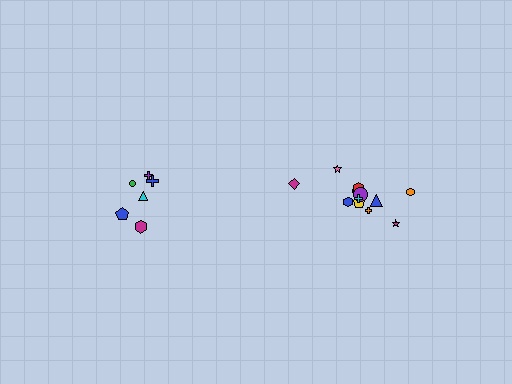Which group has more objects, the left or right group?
The right group.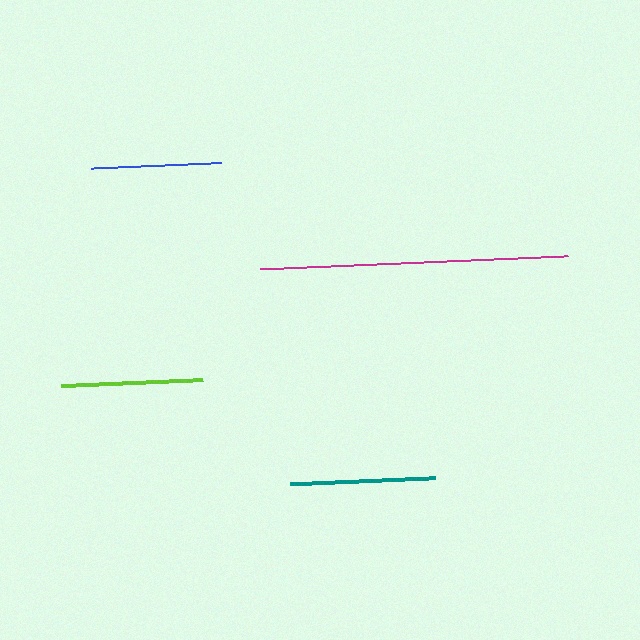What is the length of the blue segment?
The blue segment is approximately 130 pixels long.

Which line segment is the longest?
The magenta line is the longest at approximately 308 pixels.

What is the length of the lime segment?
The lime segment is approximately 142 pixels long.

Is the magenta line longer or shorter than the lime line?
The magenta line is longer than the lime line.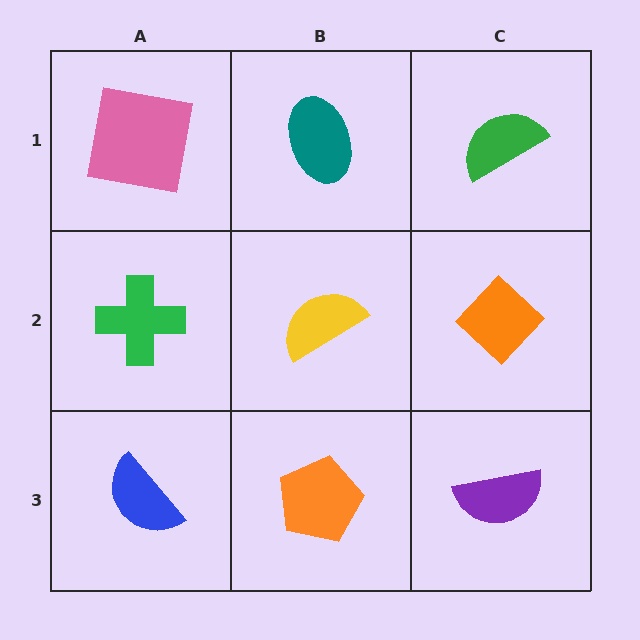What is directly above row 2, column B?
A teal ellipse.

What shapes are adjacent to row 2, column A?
A pink square (row 1, column A), a blue semicircle (row 3, column A), a yellow semicircle (row 2, column B).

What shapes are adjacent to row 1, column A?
A green cross (row 2, column A), a teal ellipse (row 1, column B).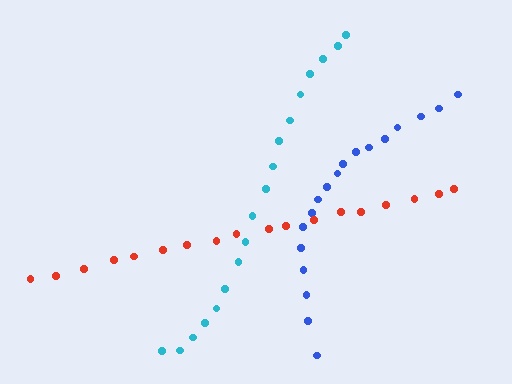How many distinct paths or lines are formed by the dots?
There are 3 distinct paths.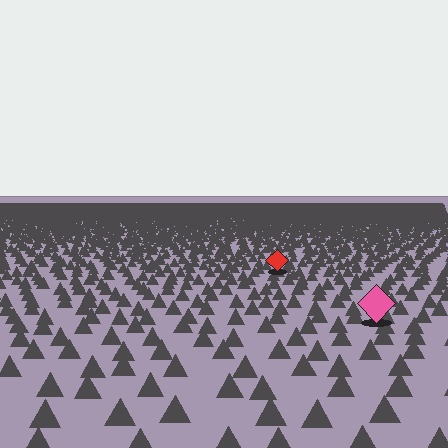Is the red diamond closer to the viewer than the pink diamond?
No. The pink diamond is closer — you can tell from the texture gradient: the ground texture is coarser near it.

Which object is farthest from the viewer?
The red diamond is farthest from the viewer. It appears smaller and the ground texture around it is denser.